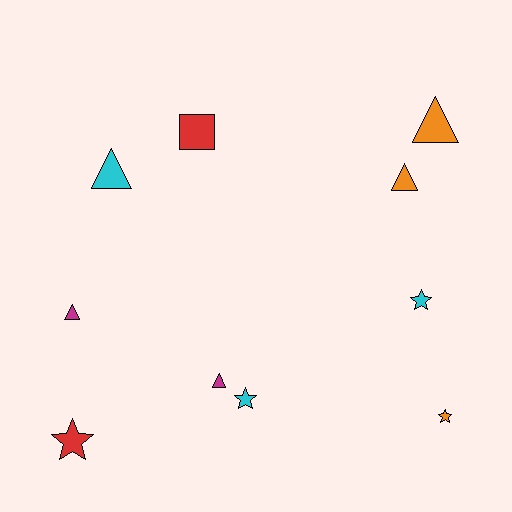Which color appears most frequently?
Orange, with 3 objects.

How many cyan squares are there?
There are no cyan squares.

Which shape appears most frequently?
Triangle, with 5 objects.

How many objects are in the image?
There are 10 objects.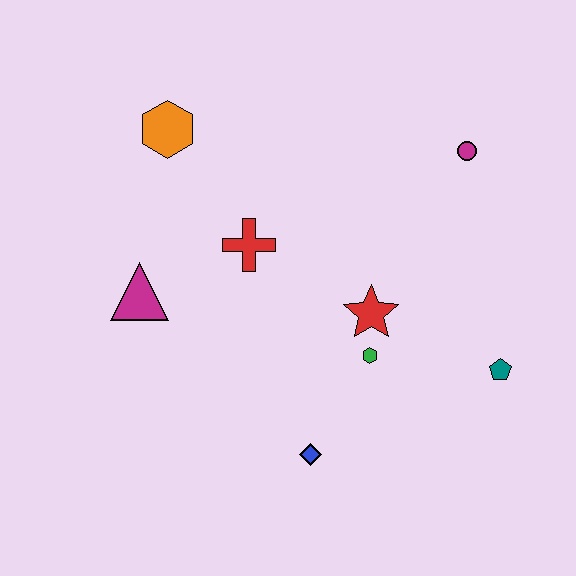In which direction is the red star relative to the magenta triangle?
The red star is to the right of the magenta triangle.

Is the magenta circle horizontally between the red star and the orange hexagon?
No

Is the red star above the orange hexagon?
No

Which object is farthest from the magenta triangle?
The teal pentagon is farthest from the magenta triangle.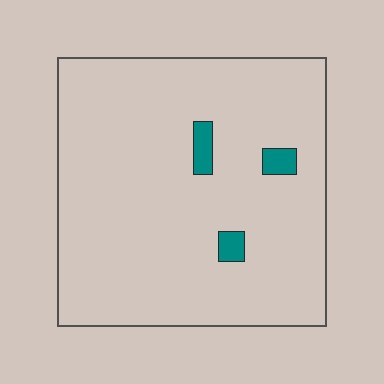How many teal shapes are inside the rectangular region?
3.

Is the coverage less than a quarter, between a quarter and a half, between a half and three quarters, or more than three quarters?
Less than a quarter.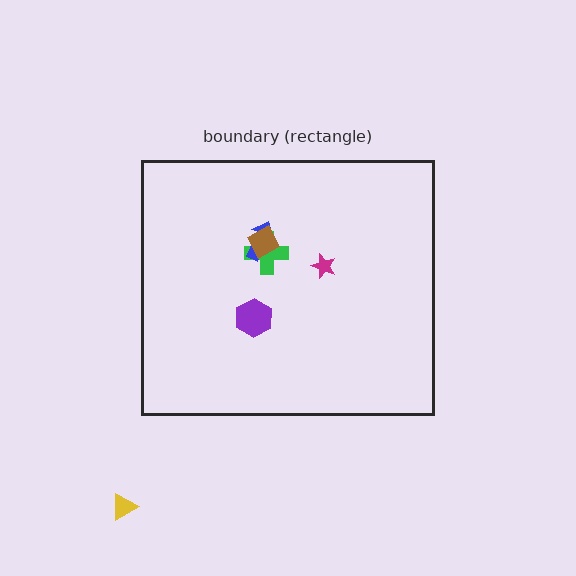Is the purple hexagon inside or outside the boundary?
Inside.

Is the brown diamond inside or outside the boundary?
Inside.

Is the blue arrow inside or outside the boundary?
Inside.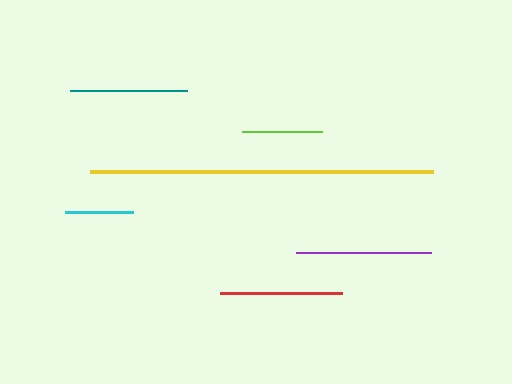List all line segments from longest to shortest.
From longest to shortest: yellow, purple, red, teal, lime, cyan.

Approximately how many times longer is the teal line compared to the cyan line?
The teal line is approximately 1.7 times the length of the cyan line.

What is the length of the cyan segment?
The cyan segment is approximately 68 pixels long.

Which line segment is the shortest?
The cyan line is the shortest at approximately 68 pixels.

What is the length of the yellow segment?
The yellow segment is approximately 343 pixels long.